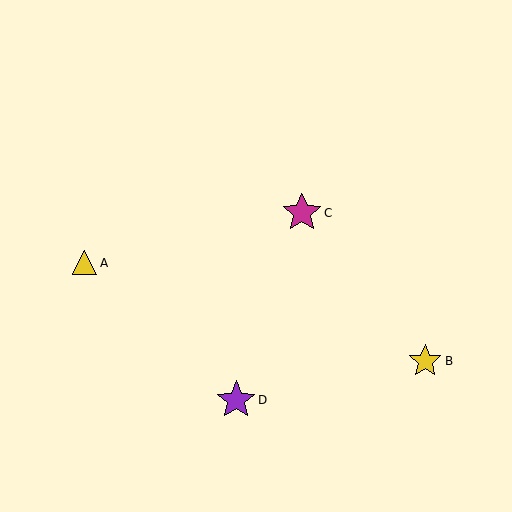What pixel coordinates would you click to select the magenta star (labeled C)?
Click at (302, 213) to select the magenta star C.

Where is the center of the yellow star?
The center of the yellow star is at (425, 361).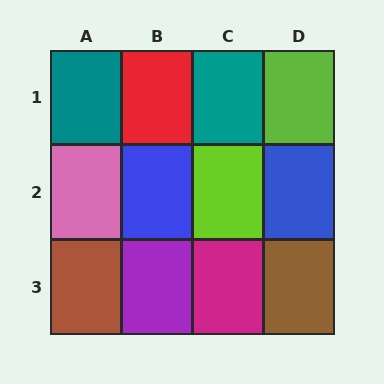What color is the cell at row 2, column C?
Lime.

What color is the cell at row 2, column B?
Blue.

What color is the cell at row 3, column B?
Purple.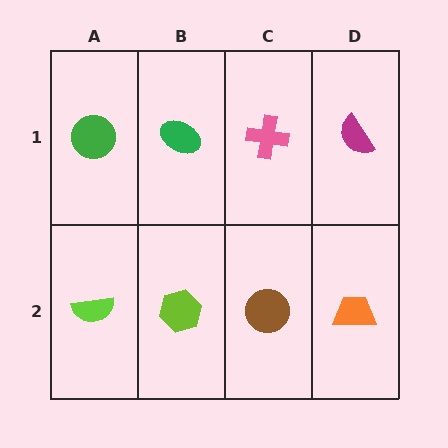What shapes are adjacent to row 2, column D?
A magenta semicircle (row 1, column D), a brown circle (row 2, column C).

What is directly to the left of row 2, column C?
A lime hexagon.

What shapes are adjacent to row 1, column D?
An orange trapezoid (row 2, column D), a pink cross (row 1, column C).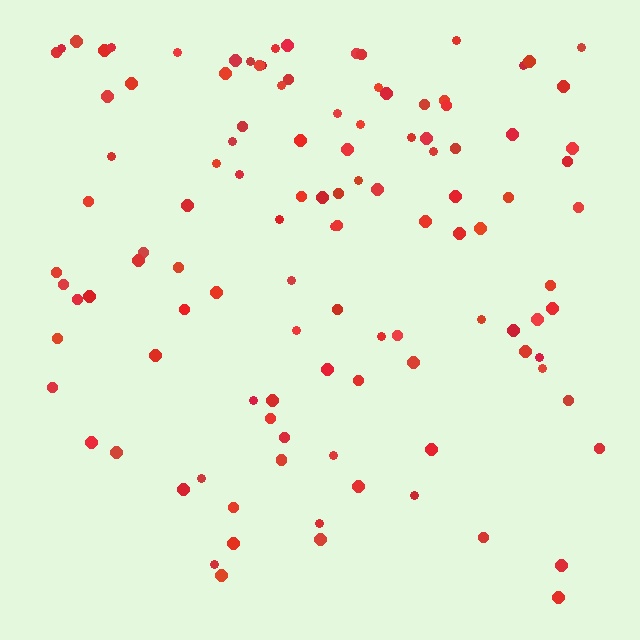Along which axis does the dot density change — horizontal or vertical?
Vertical.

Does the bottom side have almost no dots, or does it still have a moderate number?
Still a moderate number, just noticeably fewer than the top.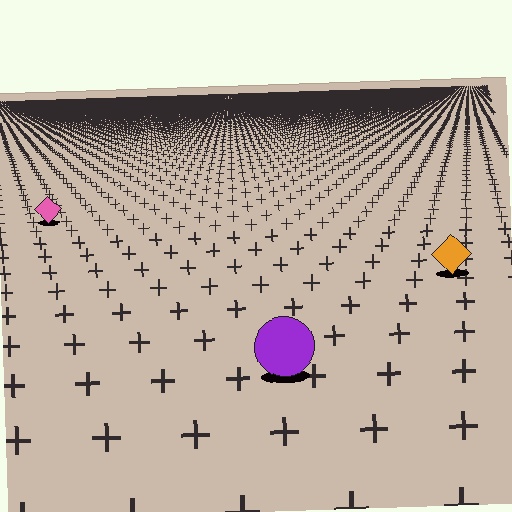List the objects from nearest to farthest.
From nearest to farthest: the purple circle, the orange diamond, the pink diamond.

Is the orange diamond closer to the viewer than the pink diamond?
Yes. The orange diamond is closer — you can tell from the texture gradient: the ground texture is coarser near it.